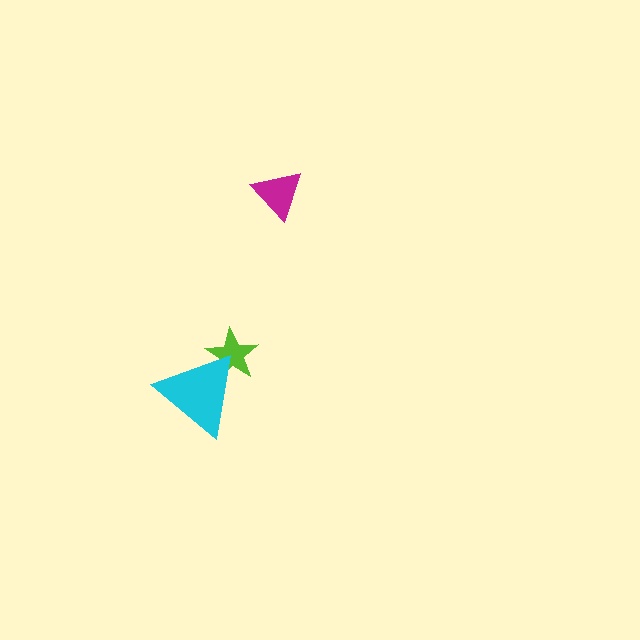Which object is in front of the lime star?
The cyan triangle is in front of the lime star.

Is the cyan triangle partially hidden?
No, no other shape covers it.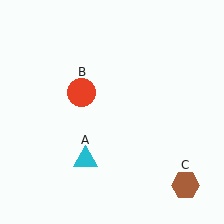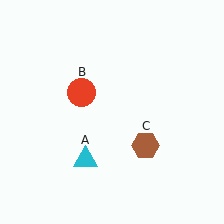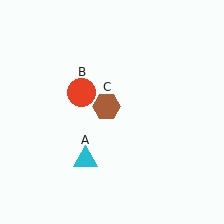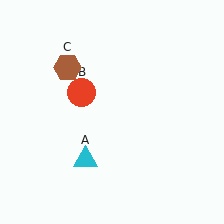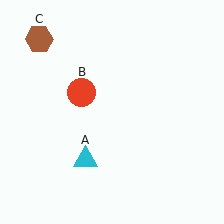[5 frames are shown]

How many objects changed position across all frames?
1 object changed position: brown hexagon (object C).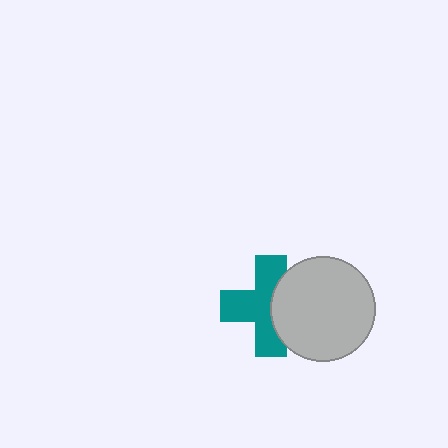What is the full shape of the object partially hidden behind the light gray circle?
The partially hidden object is a teal cross.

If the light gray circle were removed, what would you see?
You would see the complete teal cross.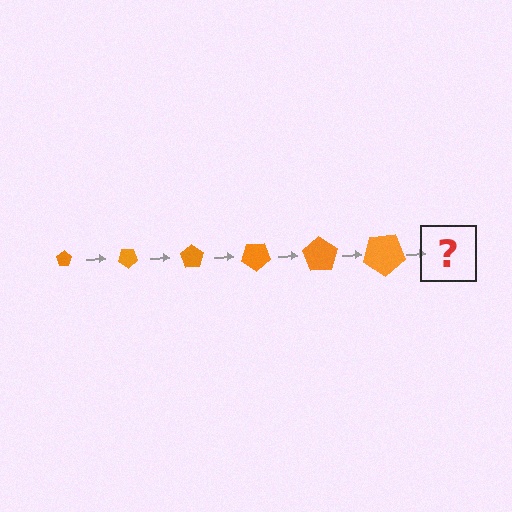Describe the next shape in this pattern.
It should be a pentagon, larger than the previous one and rotated 210 degrees from the start.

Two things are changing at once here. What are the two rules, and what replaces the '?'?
The two rules are that the pentagon grows larger each step and it rotates 35 degrees each step. The '?' should be a pentagon, larger than the previous one and rotated 210 degrees from the start.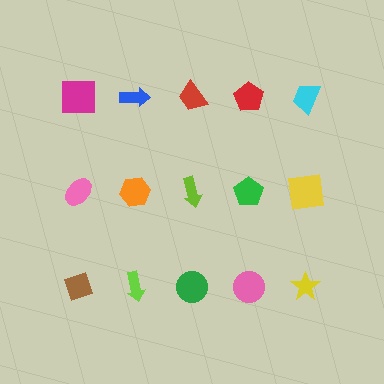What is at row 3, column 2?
A lime arrow.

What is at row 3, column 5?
A yellow star.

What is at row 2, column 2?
An orange hexagon.